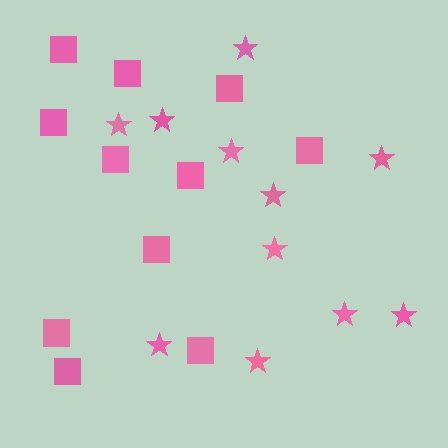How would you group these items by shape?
There are 2 groups: one group of squares (11) and one group of stars (11).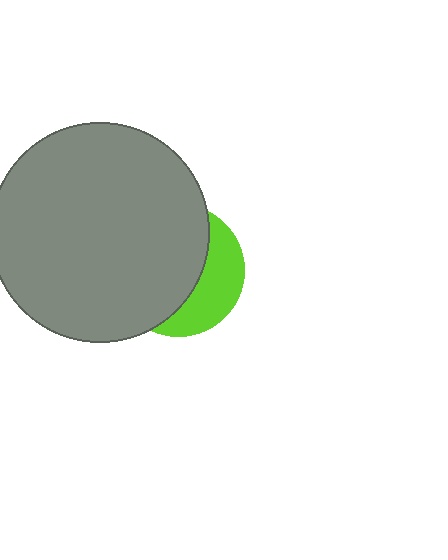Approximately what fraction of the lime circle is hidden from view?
Roughly 65% of the lime circle is hidden behind the gray circle.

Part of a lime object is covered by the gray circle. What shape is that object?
It is a circle.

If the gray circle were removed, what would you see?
You would see the complete lime circle.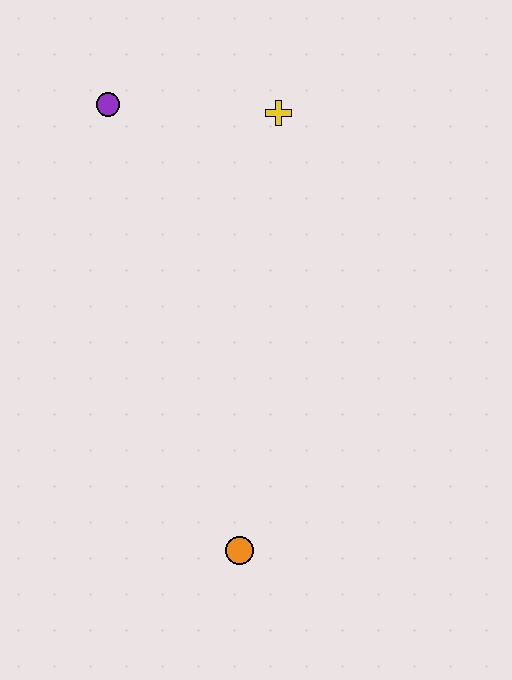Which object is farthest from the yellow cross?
The orange circle is farthest from the yellow cross.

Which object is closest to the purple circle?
The yellow cross is closest to the purple circle.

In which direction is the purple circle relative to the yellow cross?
The purple circle is to the left of the yellow cross.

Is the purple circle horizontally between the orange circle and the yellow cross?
No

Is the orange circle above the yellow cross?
No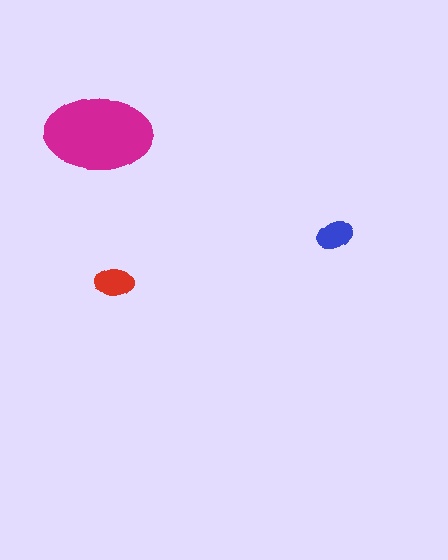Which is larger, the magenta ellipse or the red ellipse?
The magenta one.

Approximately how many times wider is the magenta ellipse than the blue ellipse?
About 3 times wider.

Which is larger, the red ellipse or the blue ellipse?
The red one.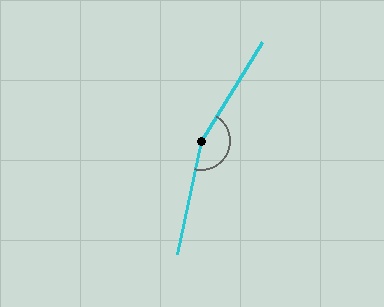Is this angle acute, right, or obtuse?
It is obtuse.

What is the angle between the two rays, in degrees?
Approximately 160 degrees.